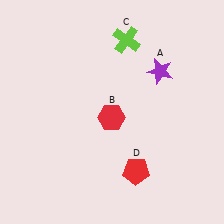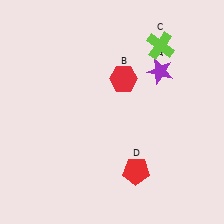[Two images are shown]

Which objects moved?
The objects that moved are: the red hexagon (B), the lime cross (C).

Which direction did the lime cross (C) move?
The lime cross (C) moved right.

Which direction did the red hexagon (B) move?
The red hexagon (B) moved up.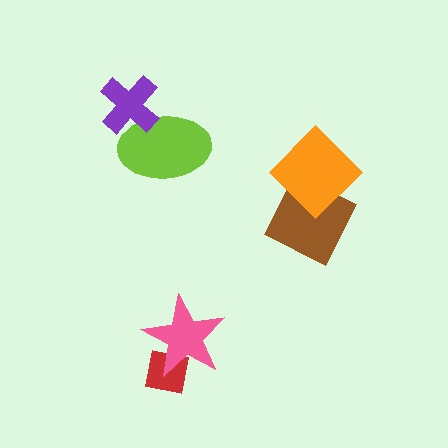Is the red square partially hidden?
Yes, it is partially covered by another shape.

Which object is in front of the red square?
The pink star is in front of the red square.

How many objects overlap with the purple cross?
1 object overlaps with the purple cross.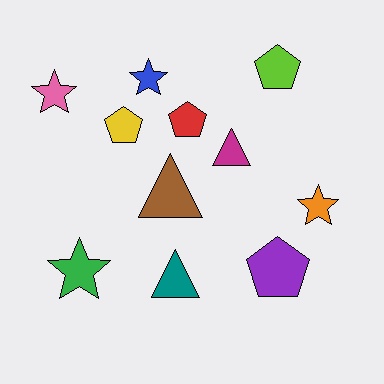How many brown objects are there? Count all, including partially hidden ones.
There is 1 brown object.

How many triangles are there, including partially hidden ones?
There are 3 triangles.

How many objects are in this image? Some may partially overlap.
There are 11 objects.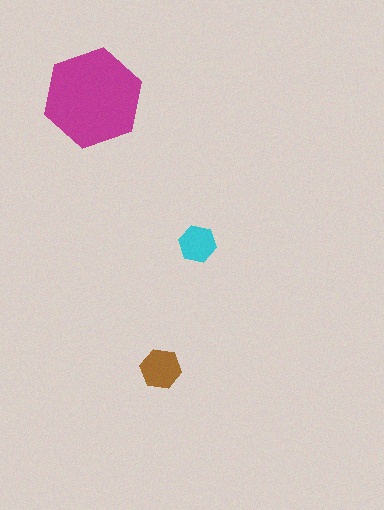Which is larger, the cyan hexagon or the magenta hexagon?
The magenta one.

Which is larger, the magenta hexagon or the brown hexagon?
The magenta one.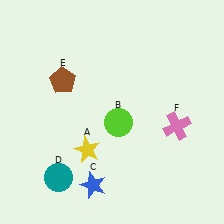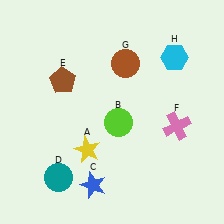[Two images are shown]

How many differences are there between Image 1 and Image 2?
There are 2 differences between the two images.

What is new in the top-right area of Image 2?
A brown circle (G) was added in the top-right area of Image 2.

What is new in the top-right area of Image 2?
A cyan hexagon (H) was added in the top-right area of Image 2.